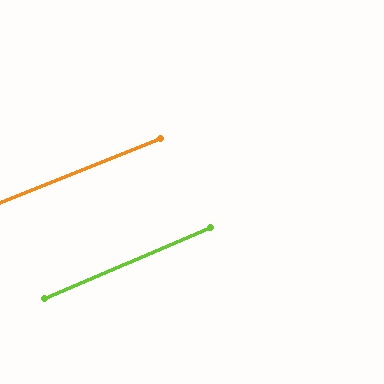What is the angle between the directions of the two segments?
Approximately 2 degrees.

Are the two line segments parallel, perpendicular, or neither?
Parallel — their directions differ by only 1.9°.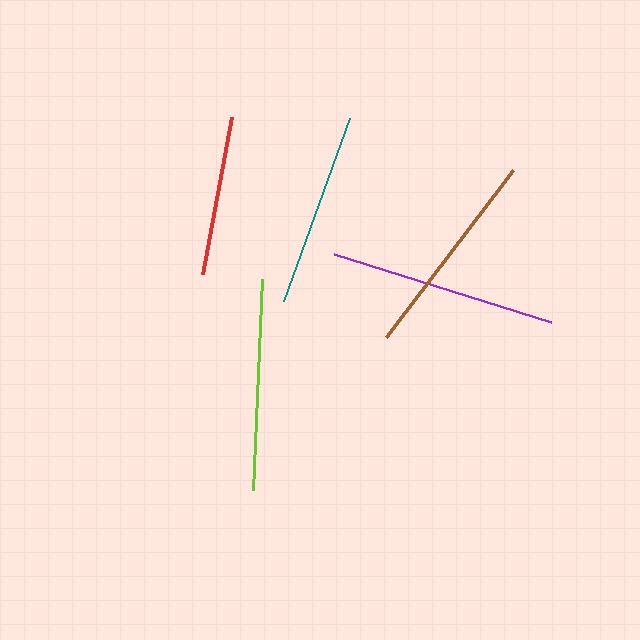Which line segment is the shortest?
The red line is the shortest at approximately 160 pixels.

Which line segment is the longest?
The purple line is the longest at approximately 228 pixels.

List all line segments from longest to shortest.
From longest to shortest: purple, lime, brown, teal, red.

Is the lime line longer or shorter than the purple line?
The purple line is longer than the lime line.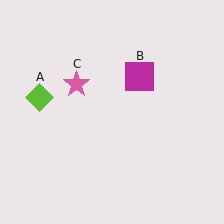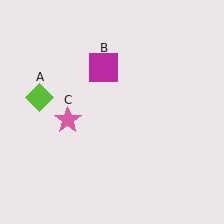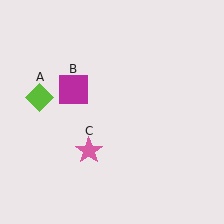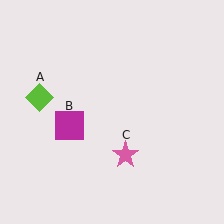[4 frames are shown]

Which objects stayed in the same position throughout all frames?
Lime diamond (object A) remained stationary.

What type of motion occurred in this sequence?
The magenta square (object B), pink star (object C) rotated counterclockwise around the center of the scene.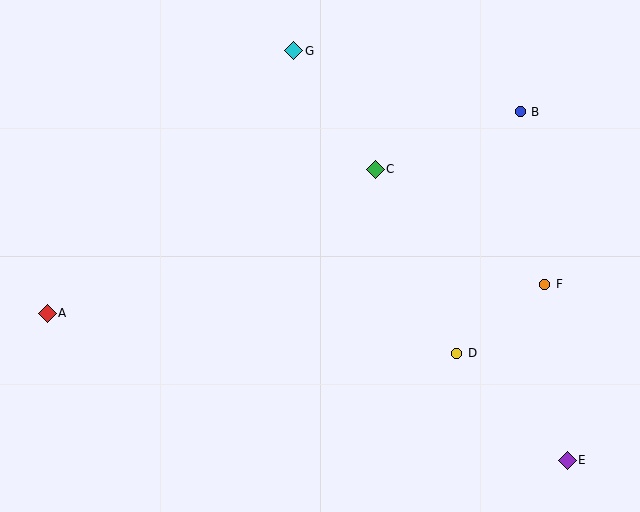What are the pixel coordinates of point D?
Point D is at (457, 353).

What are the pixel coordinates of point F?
Point F is at (544, 284).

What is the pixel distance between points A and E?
The distance between A and E is 540 pixels.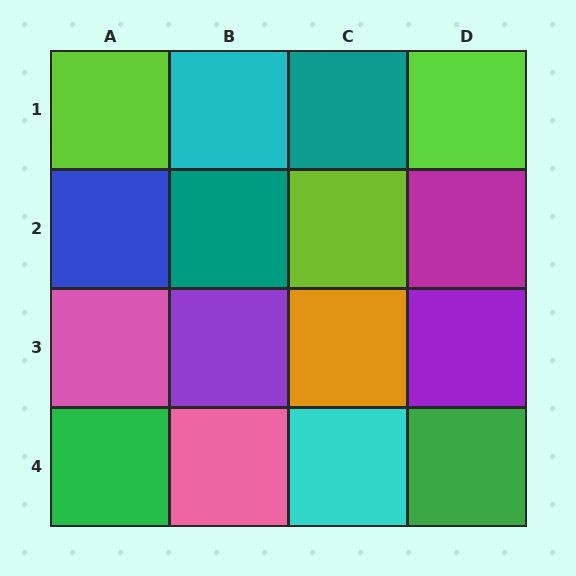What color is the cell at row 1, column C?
Teal.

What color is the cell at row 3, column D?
Purple.